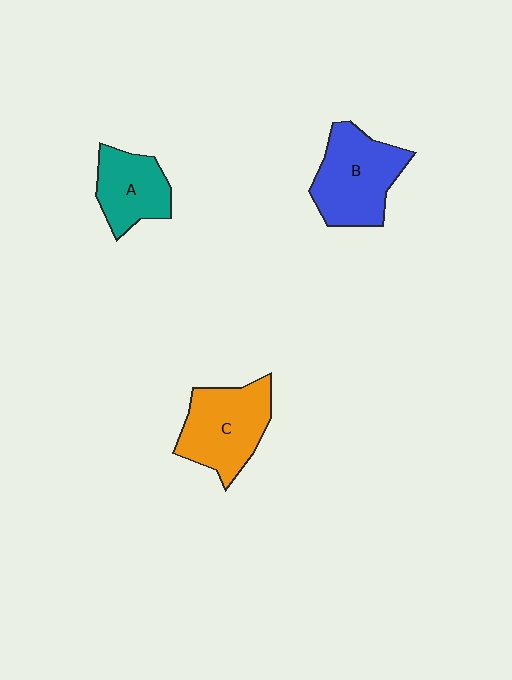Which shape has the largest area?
Shape B (blue).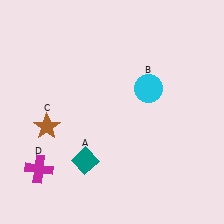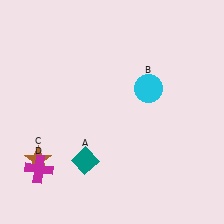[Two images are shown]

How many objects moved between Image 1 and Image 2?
1 object moved between the two images.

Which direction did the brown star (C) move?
The brown star (C) moved down.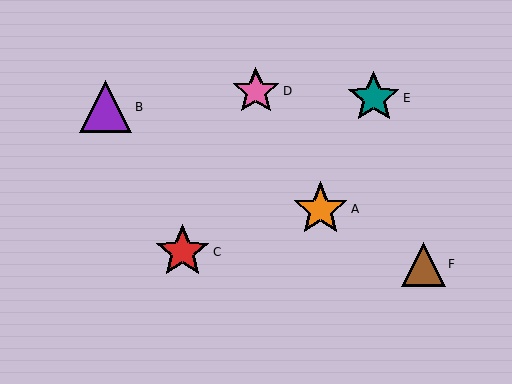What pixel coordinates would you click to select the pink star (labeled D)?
Click at (256, 91) to select the pink star D.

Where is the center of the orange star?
The center of the orange star is at (320, 209).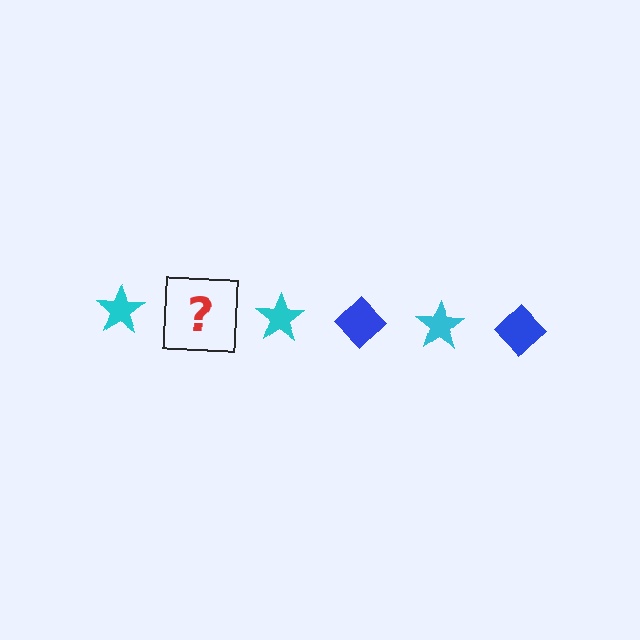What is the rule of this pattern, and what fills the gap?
The rule is that the pattern alternates between cyan star and blue diamond. The gap should be filled with a blue diamond.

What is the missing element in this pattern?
The missing element is a blue diamond.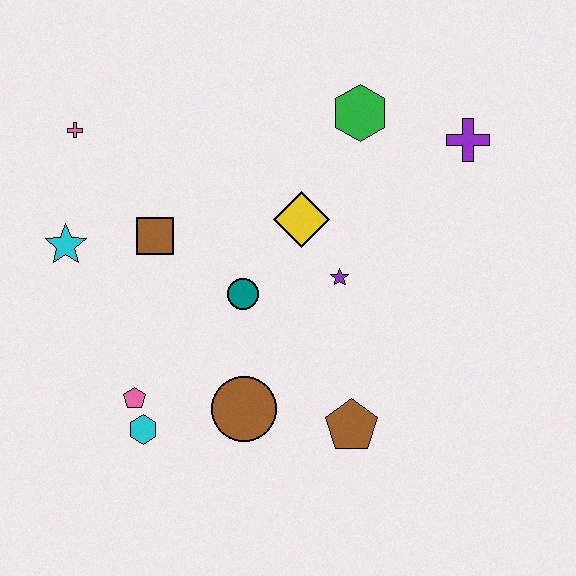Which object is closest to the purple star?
The yellow diamond is closest to the purple star.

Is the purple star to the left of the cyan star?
No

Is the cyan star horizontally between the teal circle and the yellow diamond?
No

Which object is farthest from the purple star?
The pink cross is farthest from the purple star.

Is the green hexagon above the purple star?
Yes